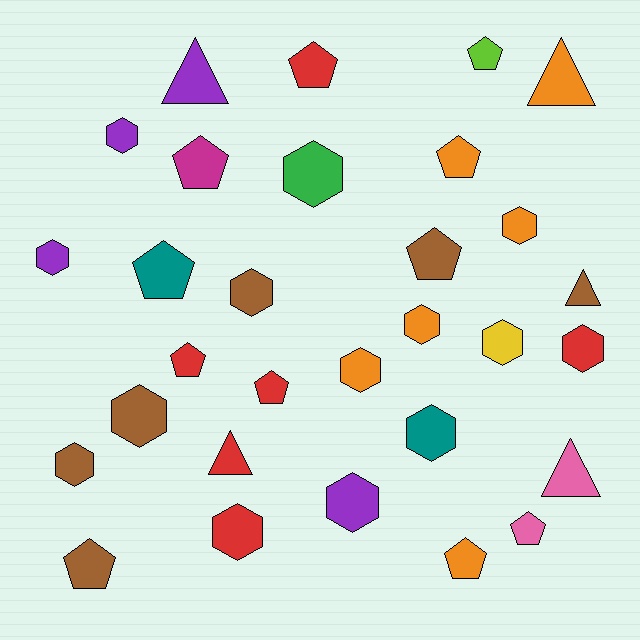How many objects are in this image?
There are 30 objects.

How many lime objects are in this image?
There is 1 lime object.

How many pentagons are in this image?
There are 11 pentagons.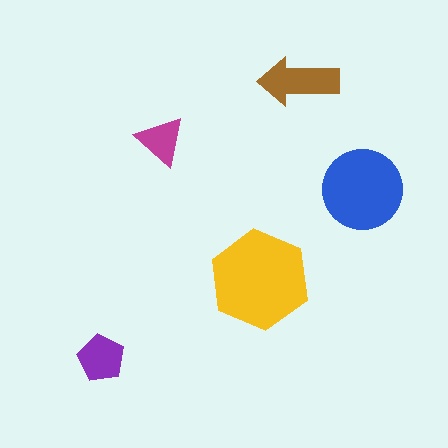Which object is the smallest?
The magenta triangle.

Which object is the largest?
The yellow hexagon.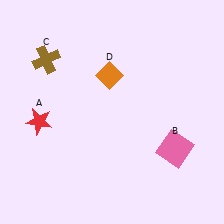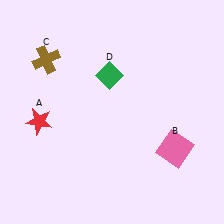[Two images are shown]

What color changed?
The diamond (D) changed from orange in Image 1 to green in Image 2.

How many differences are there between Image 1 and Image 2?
There is 1 difference between the two images.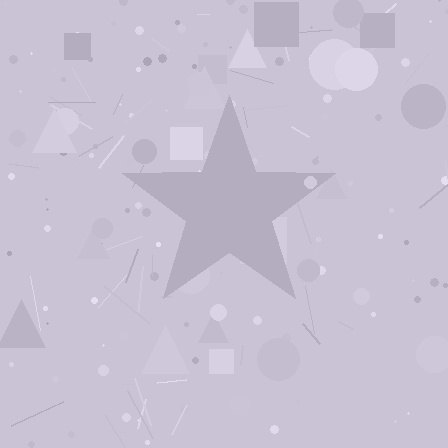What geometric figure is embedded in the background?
A star is embedded in the background.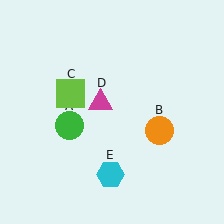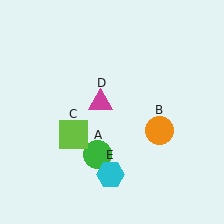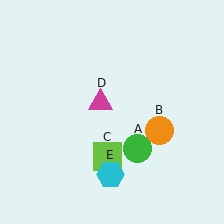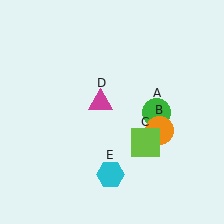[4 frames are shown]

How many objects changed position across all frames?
2 objects changed position: green circle (object A), lime square (object C).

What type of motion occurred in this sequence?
The green circle (object A), lime square (object C) rotated counterclockwise around the center of the scene.